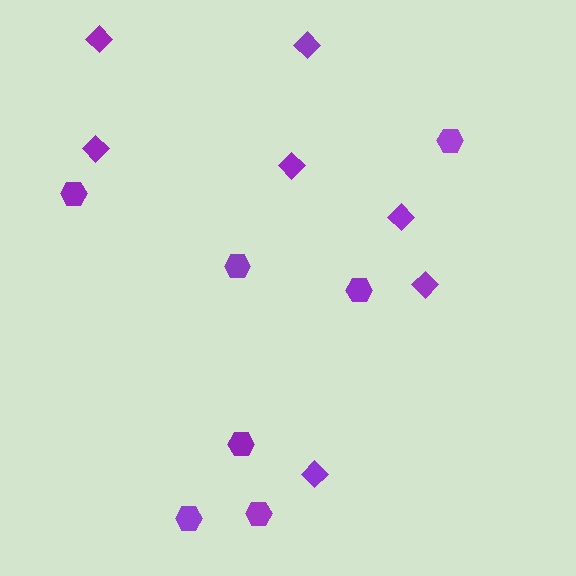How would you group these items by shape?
There are 2 groups: one group of hexagons (7) and one group of diamonds (7).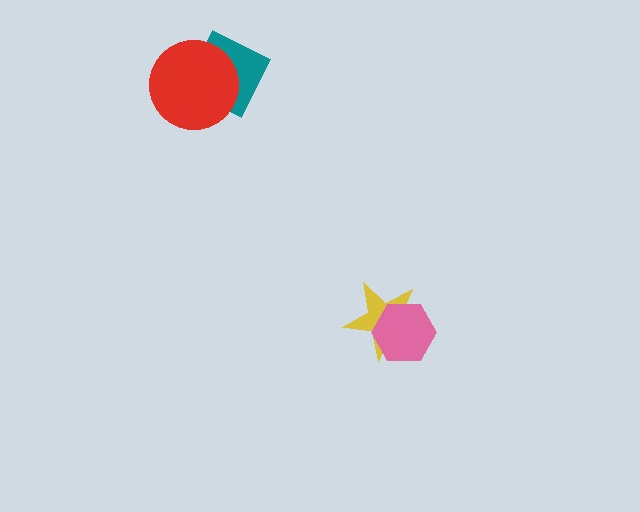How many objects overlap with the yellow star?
1 object overlaps with the yellow star.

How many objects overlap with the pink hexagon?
1 object overlaps with the pink hexagon.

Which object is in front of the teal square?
The red circle is in front of the teal square.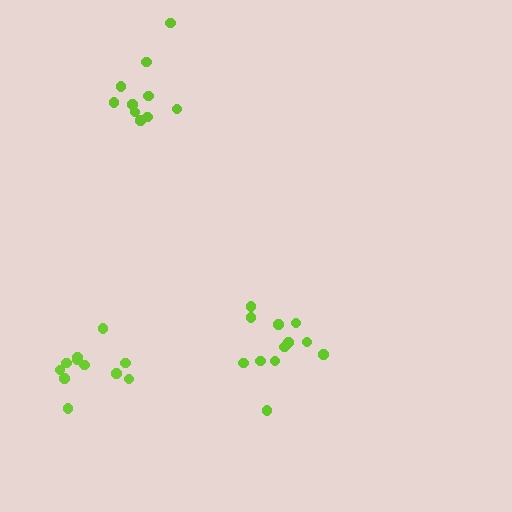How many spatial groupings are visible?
There are 3 spatial groupings.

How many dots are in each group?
Group 1: 12 dots, Group 2: 10 dots, Group 3: 11 dots (33 total).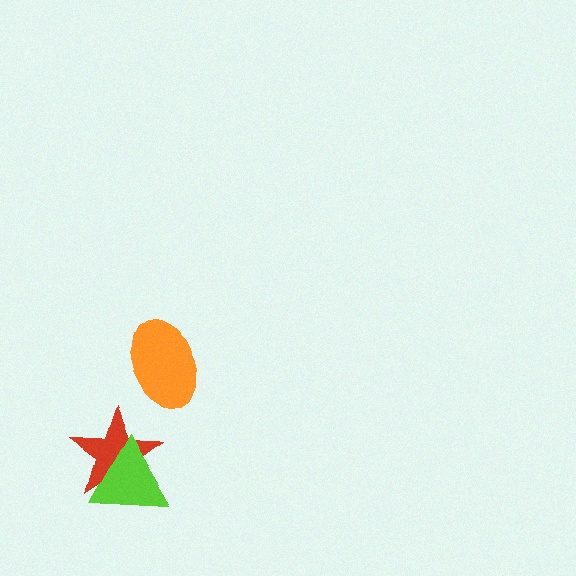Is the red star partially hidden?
Yes, it is partially covered by another shape.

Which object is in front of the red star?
The lime triangle is in front of the red star.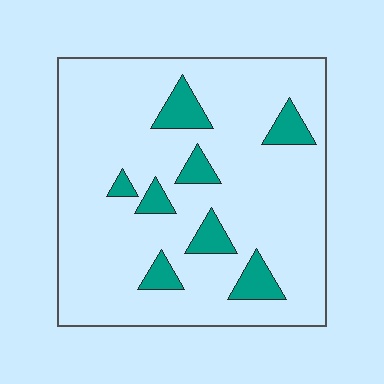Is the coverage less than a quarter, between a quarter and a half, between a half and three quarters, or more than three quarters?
Less than a quarter.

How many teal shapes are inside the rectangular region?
8.